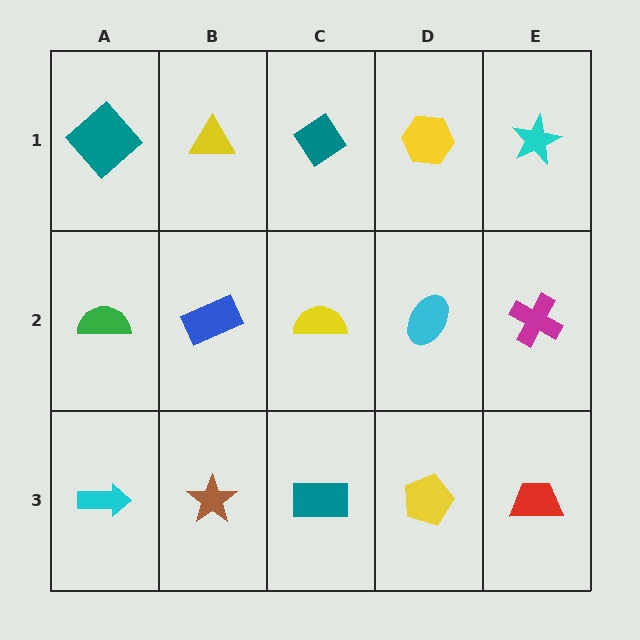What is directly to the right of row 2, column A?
A blue rectangle.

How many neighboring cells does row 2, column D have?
4.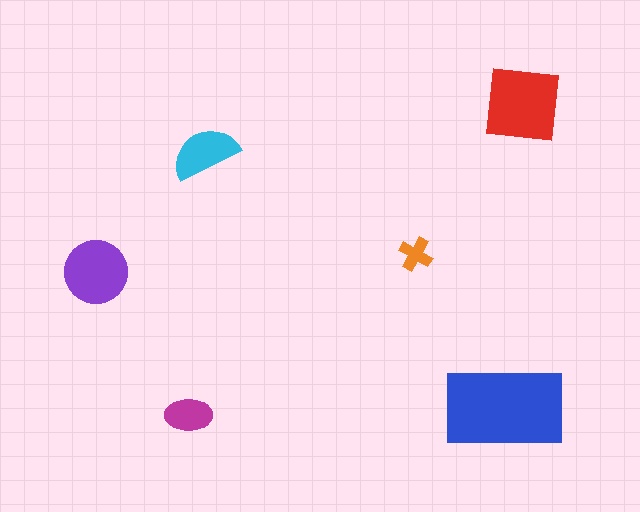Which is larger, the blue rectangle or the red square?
The blue rectangle.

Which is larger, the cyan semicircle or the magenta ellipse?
The cyan semicircle.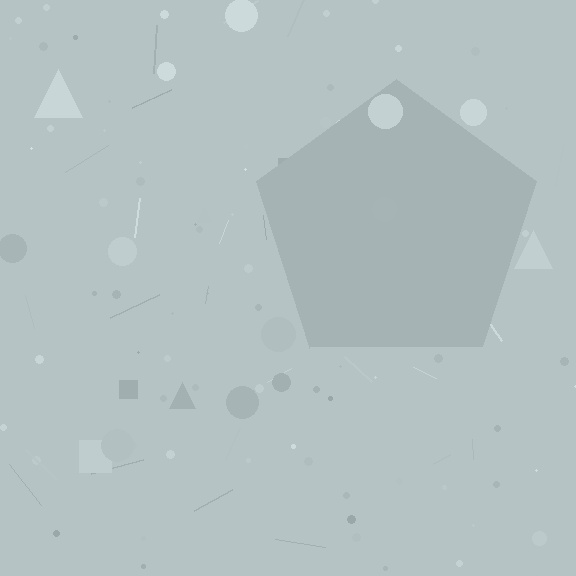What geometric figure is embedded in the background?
A pentagon is embedded in the background.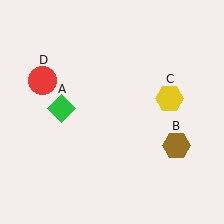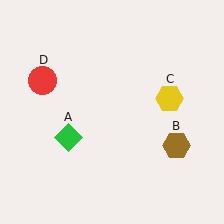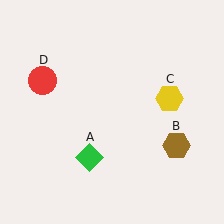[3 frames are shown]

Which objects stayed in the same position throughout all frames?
Brown hexagon (object B) and yellow hexagon (object C) and red circle (object D) remained stationary.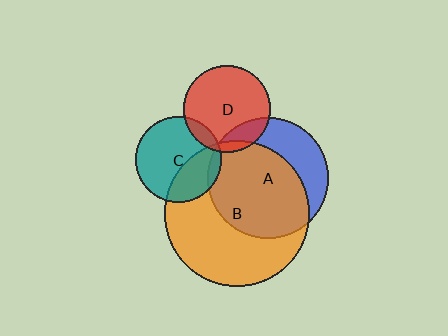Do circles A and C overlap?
Yes.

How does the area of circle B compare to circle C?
Approximately 2.9 times.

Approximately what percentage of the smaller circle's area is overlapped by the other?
Approximately 5%.